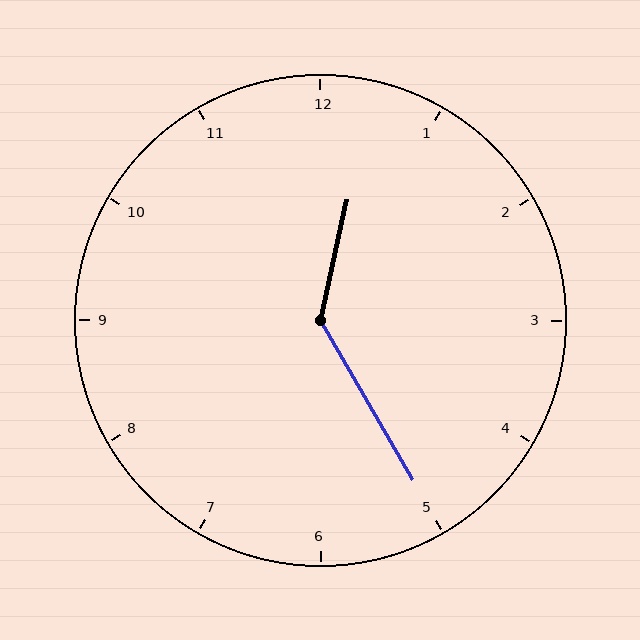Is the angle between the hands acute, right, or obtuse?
It is obtuse.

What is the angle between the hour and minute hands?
Approximately 138 degrees.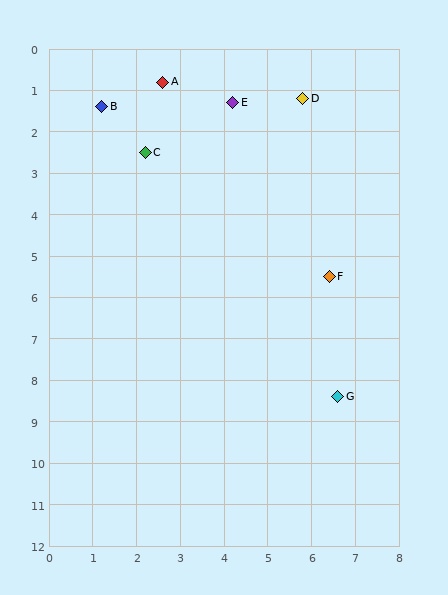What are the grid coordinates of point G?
Point G is at approximately (6.6, 8.4).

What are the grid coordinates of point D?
Point D is at approximately (5.8, 1.2).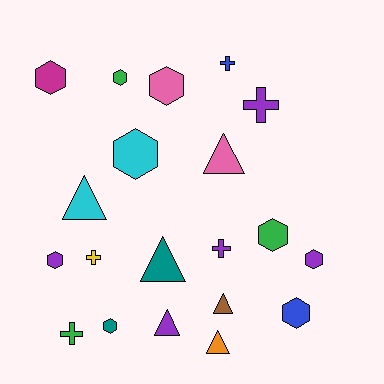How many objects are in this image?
There are 20 objects.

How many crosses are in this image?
There are 5 crosses.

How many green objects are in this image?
There are 3 green objects.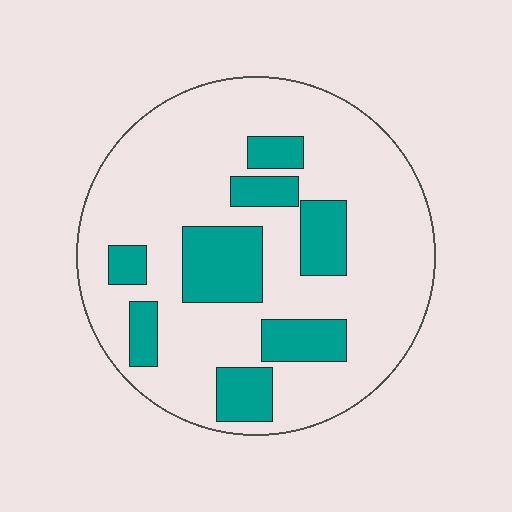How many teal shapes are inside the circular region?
8.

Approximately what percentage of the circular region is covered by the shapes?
Approximately 25%.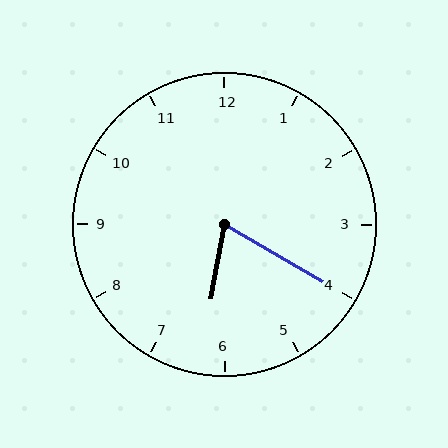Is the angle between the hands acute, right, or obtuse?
It is acute.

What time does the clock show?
6:20.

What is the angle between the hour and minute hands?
Approximately 70 degrees.